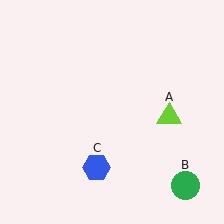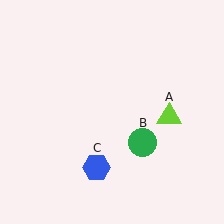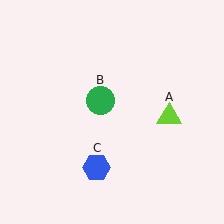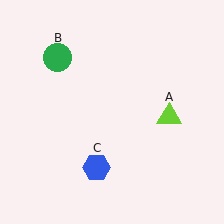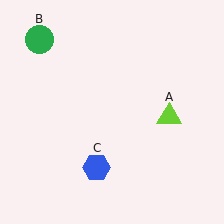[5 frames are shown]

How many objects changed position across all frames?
1 object changed position: green circle (object B).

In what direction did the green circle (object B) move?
The green circle (object B) moved up and to the left.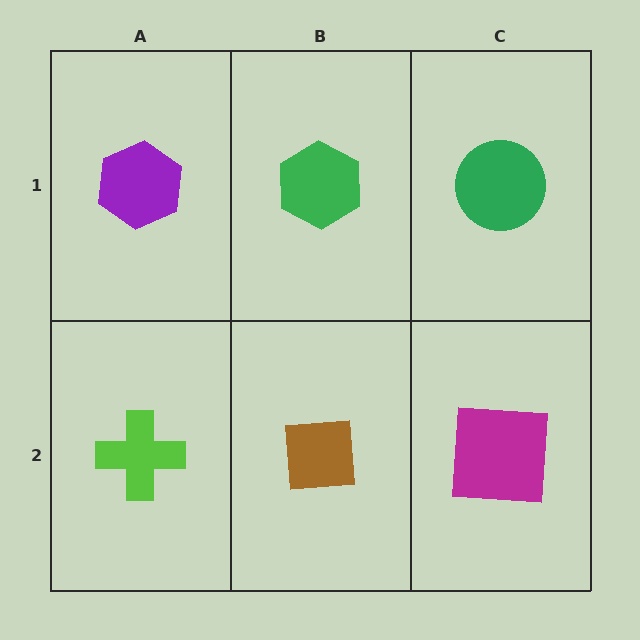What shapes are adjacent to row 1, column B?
A brown square (row 2, column B), a purple hexagon (row 1, column A), a green circle (row 1, column C).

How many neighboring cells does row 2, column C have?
2.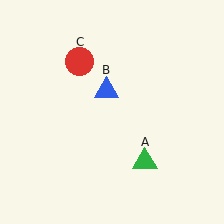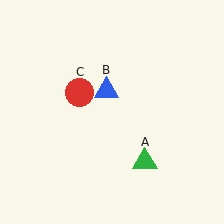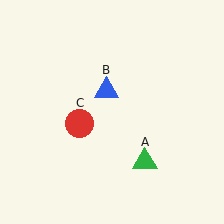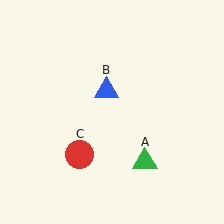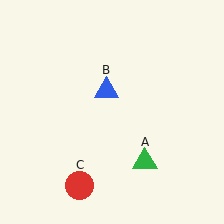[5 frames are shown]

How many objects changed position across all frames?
1 object changed position: red circle (object C).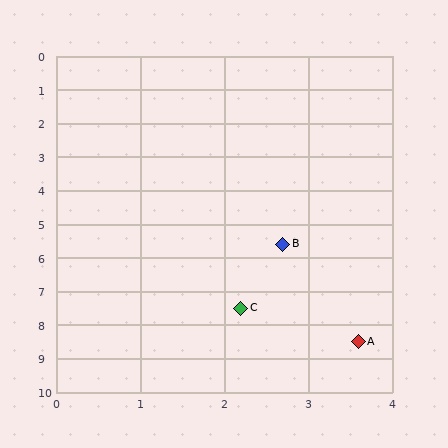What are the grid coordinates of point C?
Point C is at approximately (2.2, 7.5).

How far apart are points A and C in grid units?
Points A and C are about 1.7 grid units apart.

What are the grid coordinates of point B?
Point B is at approximately (2.7, 5.6).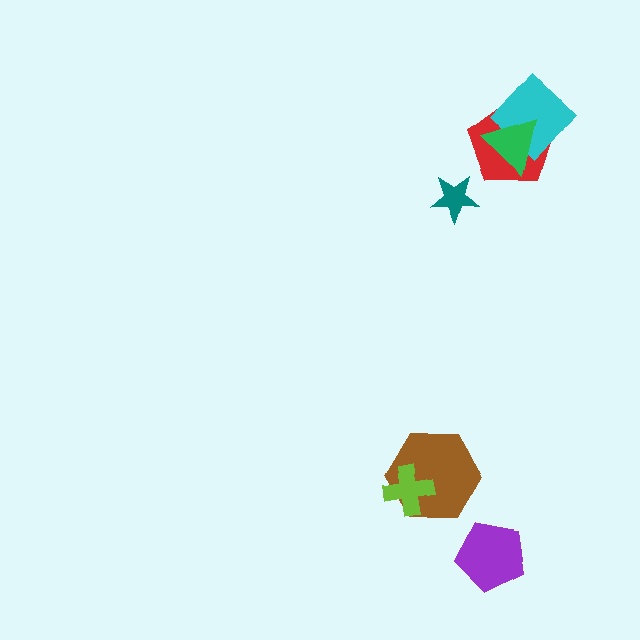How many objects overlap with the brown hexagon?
1 object overlaps with the brown hexagon.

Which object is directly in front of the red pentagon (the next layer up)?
The cyan diamond is directly in front of the red pentagon.